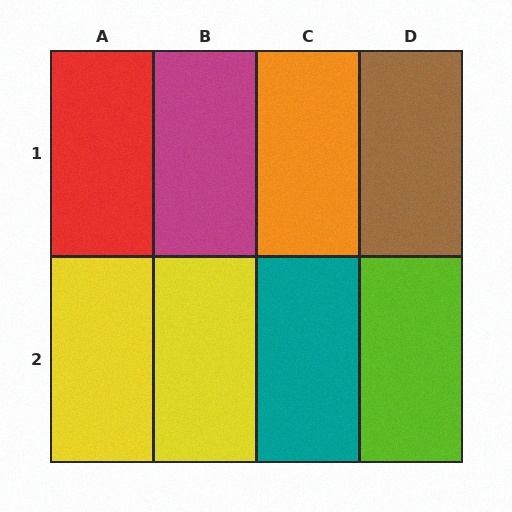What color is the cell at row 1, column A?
Red.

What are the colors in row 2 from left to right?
Yellow, yellow, teal, lime.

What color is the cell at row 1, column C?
Orange.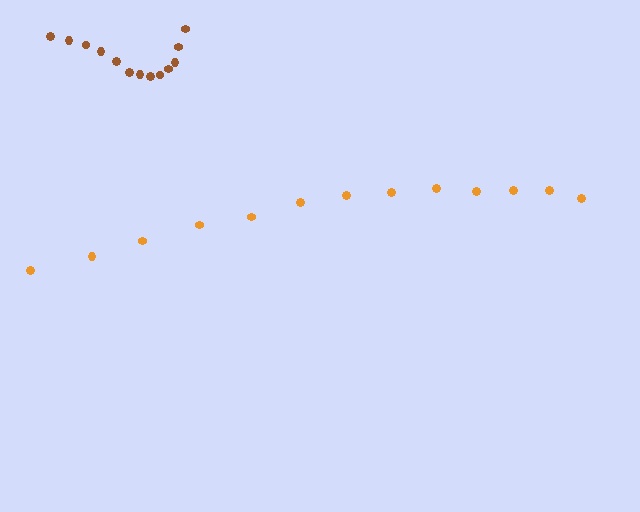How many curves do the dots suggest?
There are 2 distinct paths.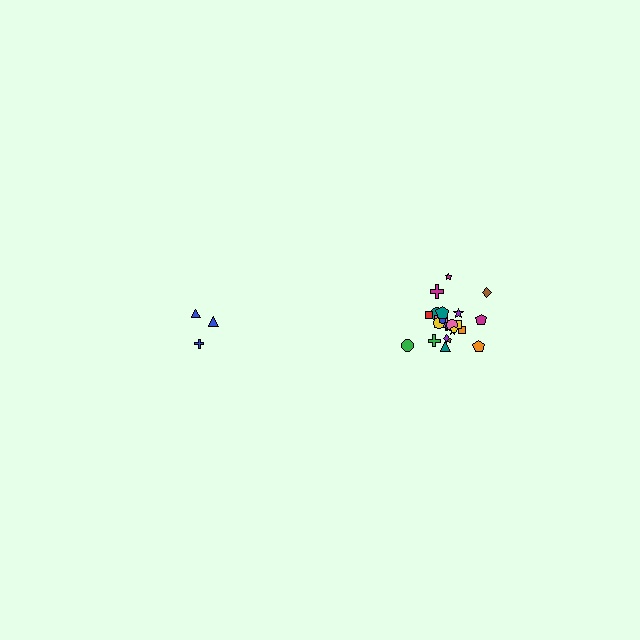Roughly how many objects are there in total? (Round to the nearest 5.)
Roughly 30 objects in total.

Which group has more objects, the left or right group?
The right group.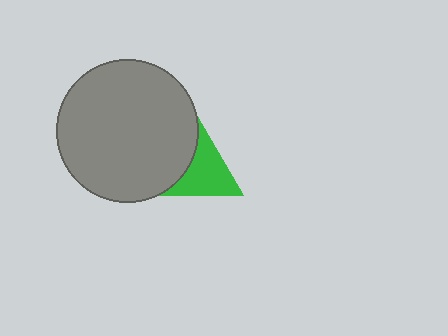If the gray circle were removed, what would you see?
You would see the complete green triangle.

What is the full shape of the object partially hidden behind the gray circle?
The partially hidden object is a green triangle.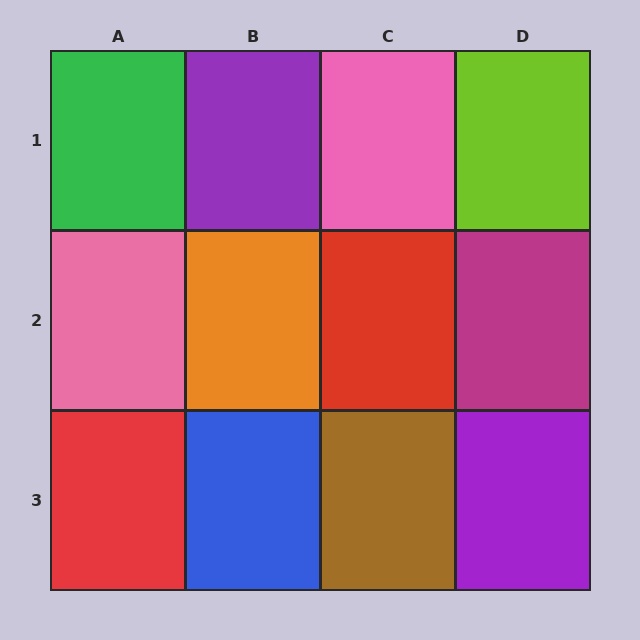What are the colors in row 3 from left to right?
Red, blue, brown, purple.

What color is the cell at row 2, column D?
Magenta.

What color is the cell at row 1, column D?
Lime.